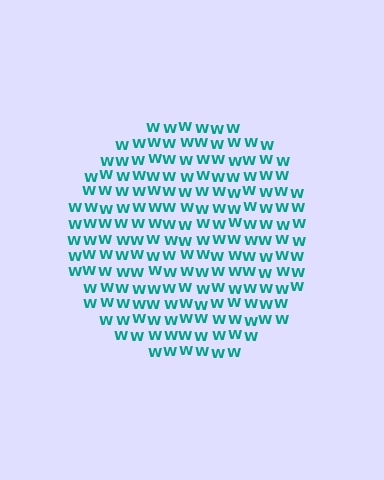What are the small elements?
The small elements are letter W's.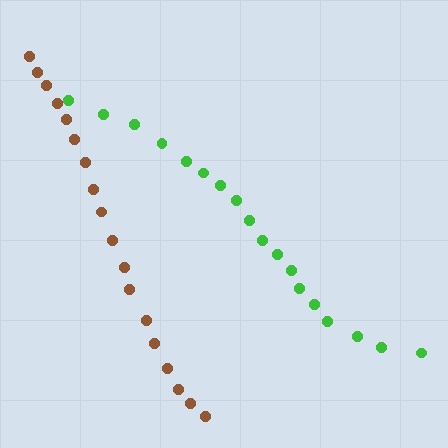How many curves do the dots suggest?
There are 2 distinct paths.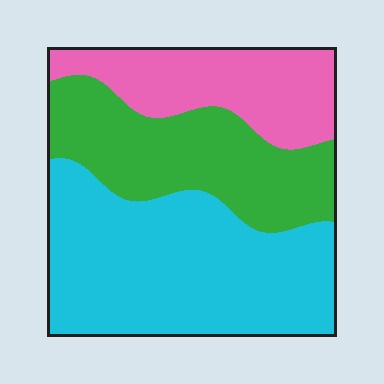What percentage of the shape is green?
Green covers roughly 30% of the shape.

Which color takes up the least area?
Pink, at roughly 25%.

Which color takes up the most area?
Cyan, at roughly 45%.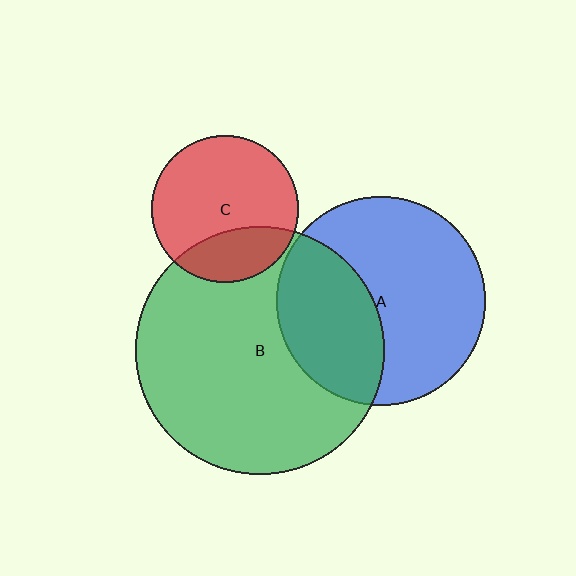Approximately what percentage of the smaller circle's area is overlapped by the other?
Approximately 40%.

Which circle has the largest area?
Circle B (green).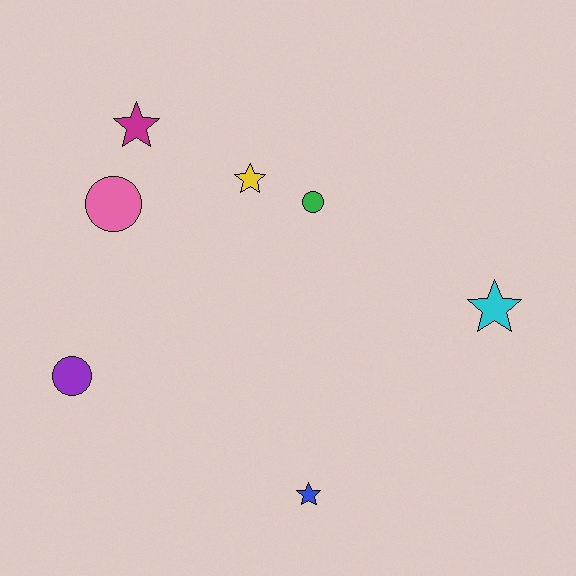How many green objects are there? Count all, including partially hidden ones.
There is 1 green object.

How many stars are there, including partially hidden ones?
There are 4 stars.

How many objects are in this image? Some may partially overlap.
There are 7 objects.